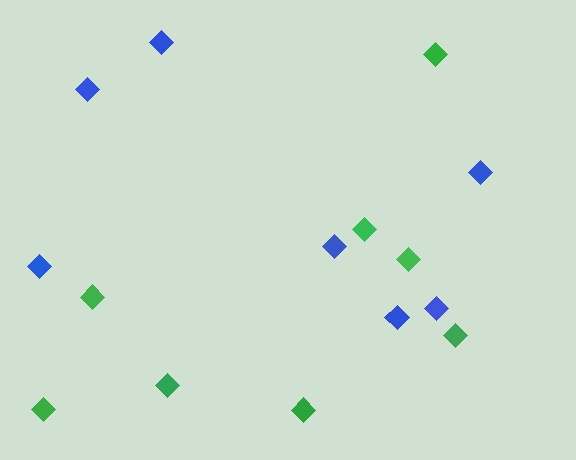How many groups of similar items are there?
There are 2 groups: one group of blue diamonds (7) and one group of green diamonds (8).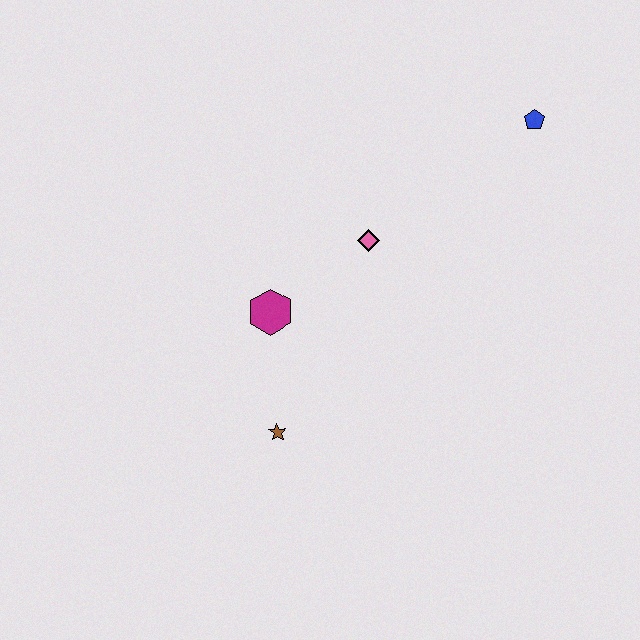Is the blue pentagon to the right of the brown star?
Yes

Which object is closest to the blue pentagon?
The pink diamond is closest to the blue pentagon.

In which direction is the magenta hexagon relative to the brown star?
The magenta hexagon is above the brown star.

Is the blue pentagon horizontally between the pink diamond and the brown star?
No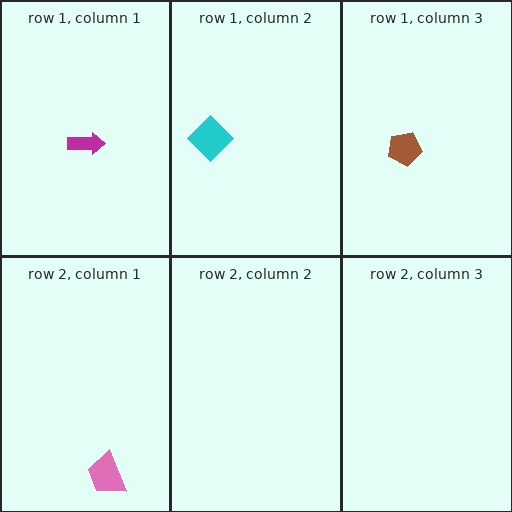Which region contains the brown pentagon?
The row 1, column 3 region.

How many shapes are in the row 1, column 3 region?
1.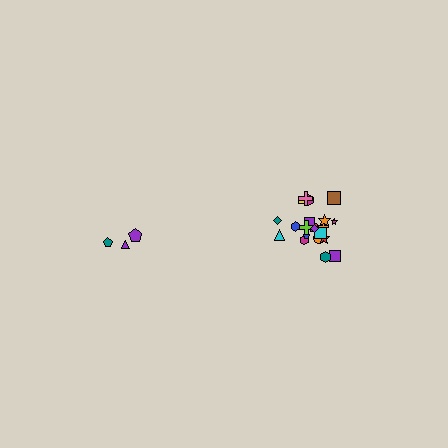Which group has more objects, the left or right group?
The right group.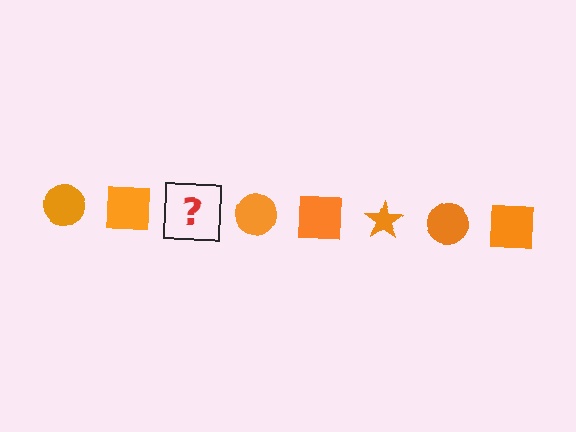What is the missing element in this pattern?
The missing element is an orange star.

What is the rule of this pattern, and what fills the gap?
The rule is that the pattern cycles through circle, square, star shapes in orange. The gap should be filled with an orange star.